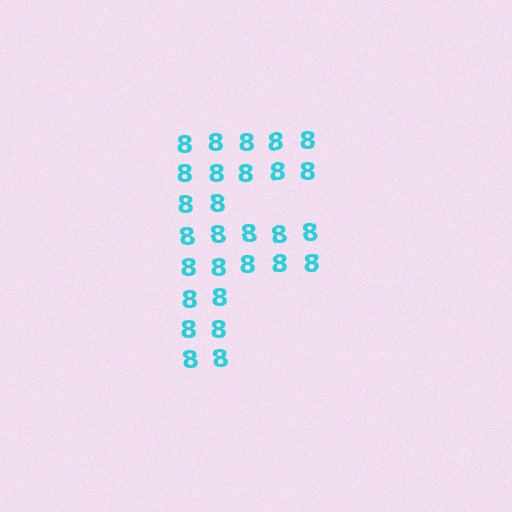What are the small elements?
The small elements are digit 8's.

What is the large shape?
The large shape is the letter F.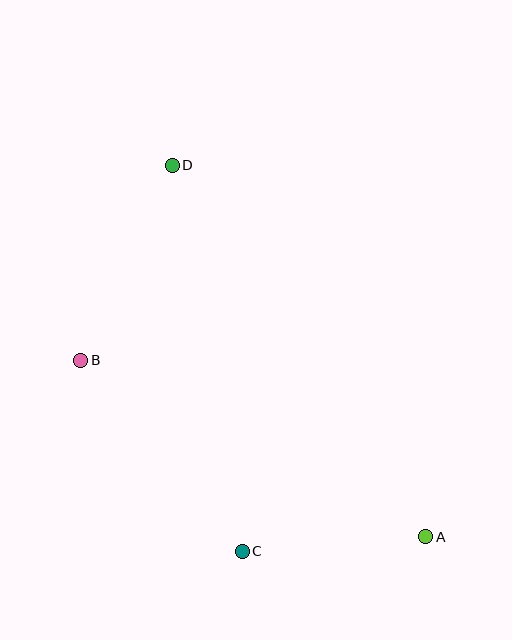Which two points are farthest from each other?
Points A and D are farthest from each other.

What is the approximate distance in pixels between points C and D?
The distance between C and D is approximately 392 pixels.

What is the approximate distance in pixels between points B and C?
The distance between B and C is approximately 250 pixels.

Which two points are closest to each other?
Points A and C are closest to each other.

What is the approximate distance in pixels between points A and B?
The distance between A and B is approximately 388 pixels.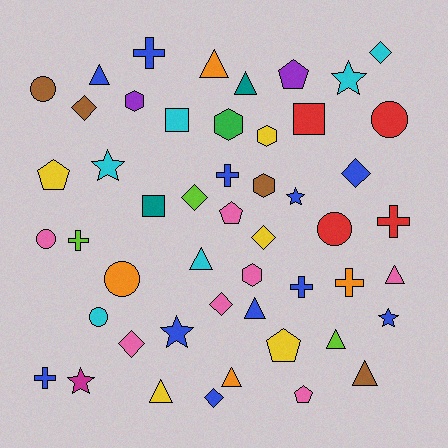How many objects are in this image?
There are 50 objects.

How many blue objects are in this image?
There are 11 blue objects.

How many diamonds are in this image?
There are 8 diamonds.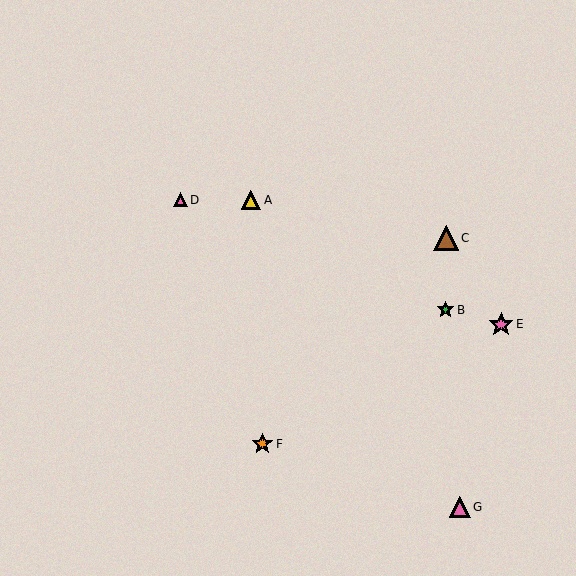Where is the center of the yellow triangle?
The center of the yellow triangle is at (251, 200).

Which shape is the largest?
The pink star (labeled E) is the largest.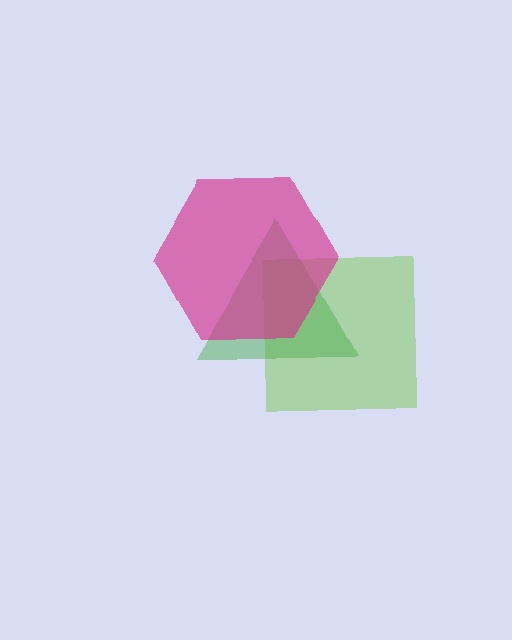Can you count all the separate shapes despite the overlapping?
Yes, there are 3 separate shapes.